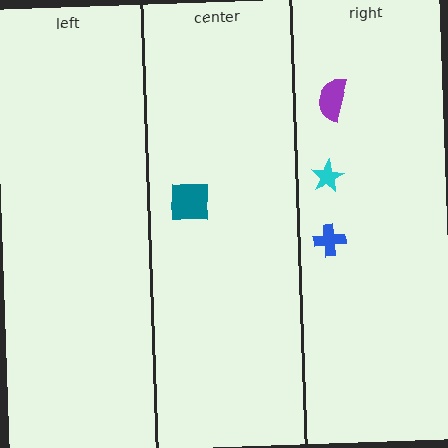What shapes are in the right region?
The cyan star, the blue cross, the purple semicircle.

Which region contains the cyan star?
The right region.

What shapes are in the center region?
The teal square.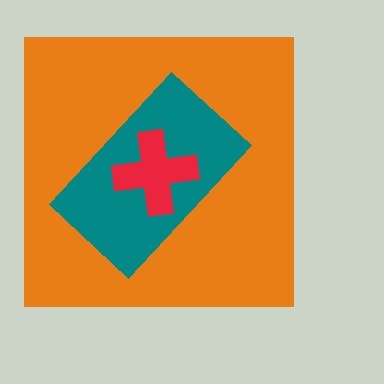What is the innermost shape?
The red cross.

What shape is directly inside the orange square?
The teal rectangle.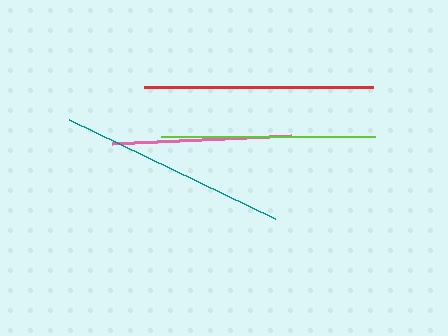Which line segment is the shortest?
The pink line is the shortest at approximately 179 pixels.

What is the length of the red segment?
The red segment is approximately 229 pixels long.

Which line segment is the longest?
The red line is the longest at approximately 229 pixels.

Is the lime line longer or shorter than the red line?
The red line is longer than the lime line.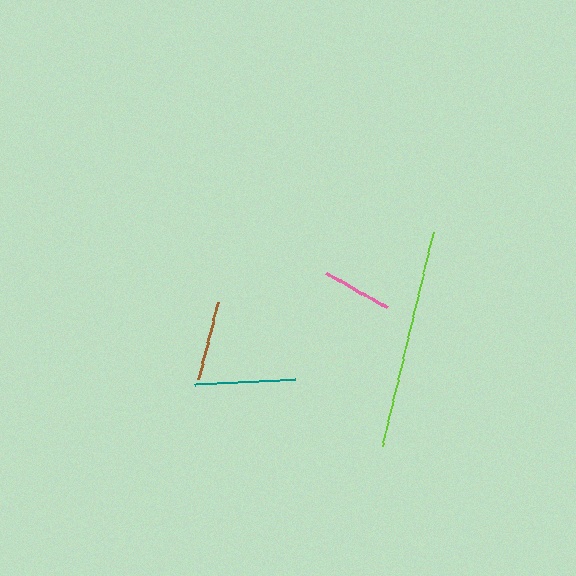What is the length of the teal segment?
The teal segment is approximately 101 pixels long.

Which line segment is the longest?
The lime line is the longest at approximately 220 pixels.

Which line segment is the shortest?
The pink line is the shortest at approximately 70 pixels.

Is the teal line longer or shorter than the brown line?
The teal line is longer than the brown line.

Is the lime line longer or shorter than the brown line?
The lime line is longer than the brown line.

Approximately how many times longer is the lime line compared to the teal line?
The lime line is approximately 2.2 times the length of the teal line.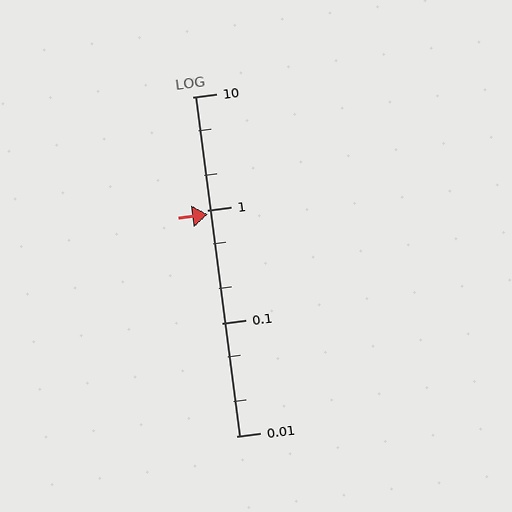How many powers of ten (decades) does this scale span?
The scale spans 3 decades, from 0.01 to 10.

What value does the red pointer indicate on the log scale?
The pointer indicates approximately 0.91.